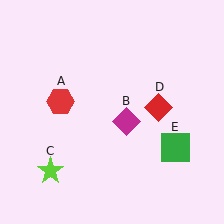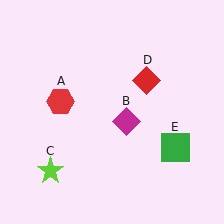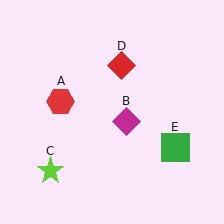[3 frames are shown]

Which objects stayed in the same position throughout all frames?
Red hexagon (object A) and magenta diamond (object B) and lime star (object C) and green square (object E) remained stationary.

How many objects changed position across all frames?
1 object changed position: red diamond (object D).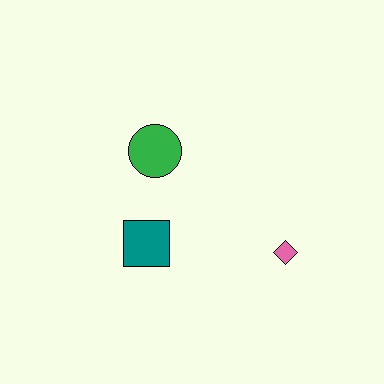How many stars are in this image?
There are no stars.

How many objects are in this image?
There are 3 objects.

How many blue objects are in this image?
There are no blue objects.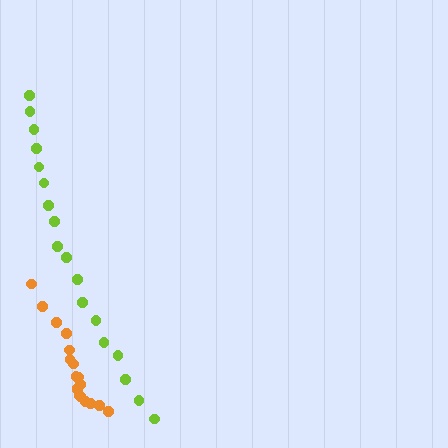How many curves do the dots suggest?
There are 2 distinct paths.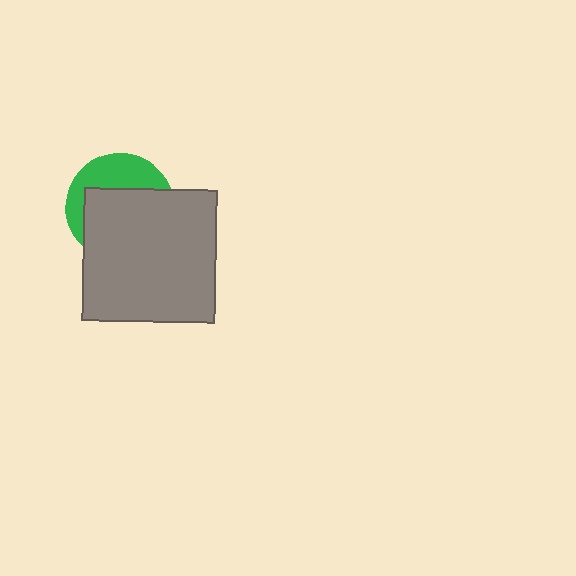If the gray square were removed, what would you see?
You would see the complete green circle.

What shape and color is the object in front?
The object in front is a gray square.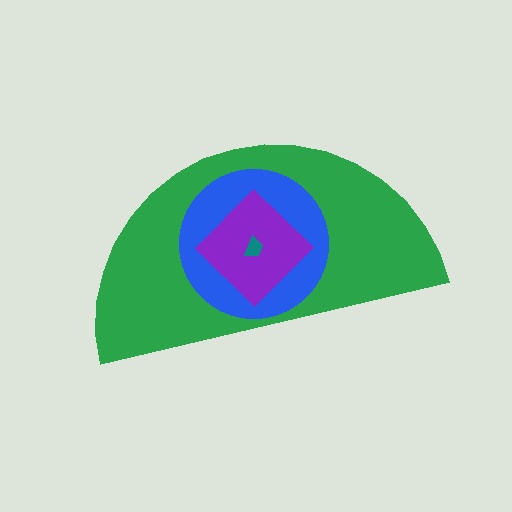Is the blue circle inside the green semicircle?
Yes.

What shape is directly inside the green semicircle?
The blue circle.